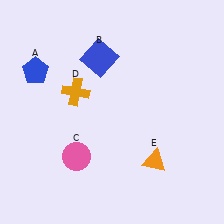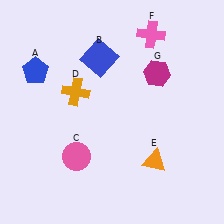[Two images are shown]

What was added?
A pink cross (F), a magenta hexagon (G) were added in Image 2.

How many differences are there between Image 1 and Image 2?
There are 2 differences between the two images.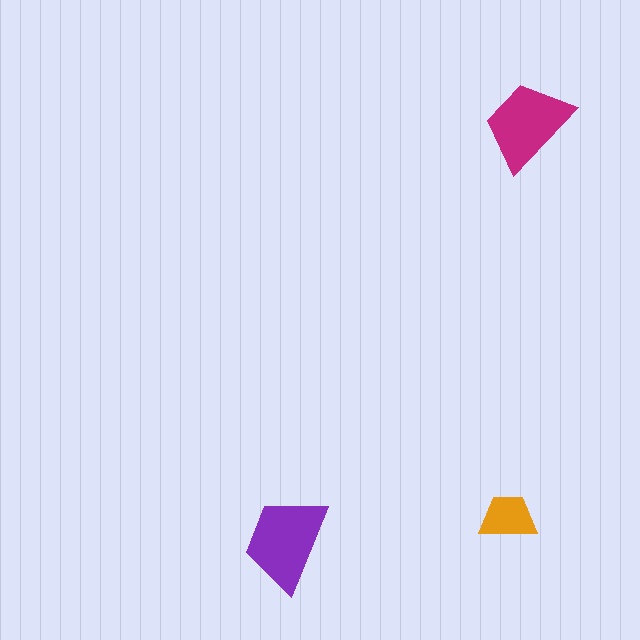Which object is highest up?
The magenta trapezoid is topmost.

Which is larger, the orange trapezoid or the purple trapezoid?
The purple one.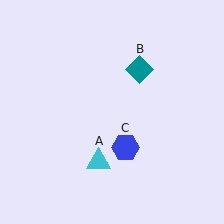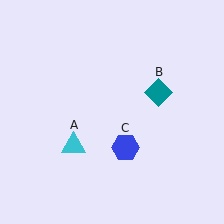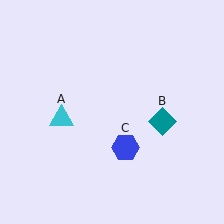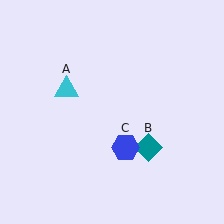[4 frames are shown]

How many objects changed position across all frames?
2 objects changed position: cyan triangle (object A), teal diamond (object B).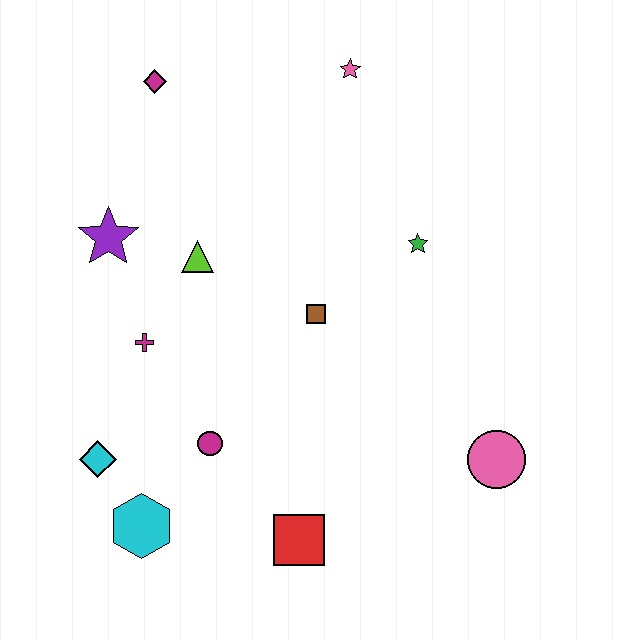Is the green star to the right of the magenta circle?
Yes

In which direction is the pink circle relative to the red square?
The pink circle is to the right of the red square.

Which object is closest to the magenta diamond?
The purple star is closest to the magenta diamond.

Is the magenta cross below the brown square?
Yes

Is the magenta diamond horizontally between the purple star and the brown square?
Yes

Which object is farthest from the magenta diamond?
The pink circle is farthest from the magenta diamond.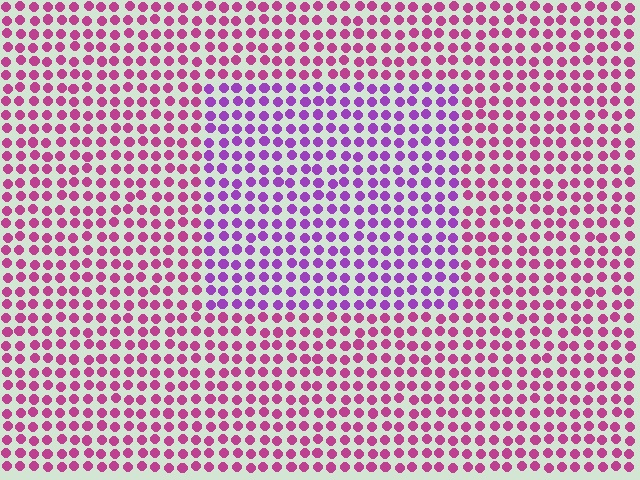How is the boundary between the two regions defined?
The boundary is defined purely by a slight shift in hue (about 37 degrees). Spacing, size, and orientation are identical on both sides.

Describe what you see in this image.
The image is filled with small magenta elements in a uniform arrangement. A rectangle-shaped region is visible where the elements are tinted to a slightly different hue, forming a subtle color boundary.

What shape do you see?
I see a rectangle.